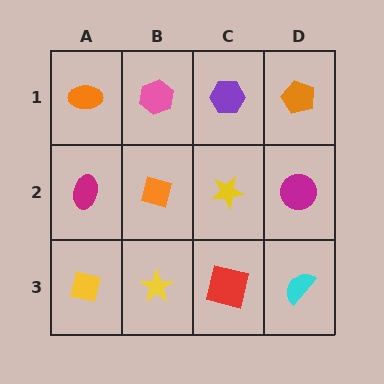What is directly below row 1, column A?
A magenta ellipse.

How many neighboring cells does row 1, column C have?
3.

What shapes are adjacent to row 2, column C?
A purple hexagon (row 1, column C), a red square (row 3, column C), an orange diamond (row 2, column B), a magenta circle (row 2, column D).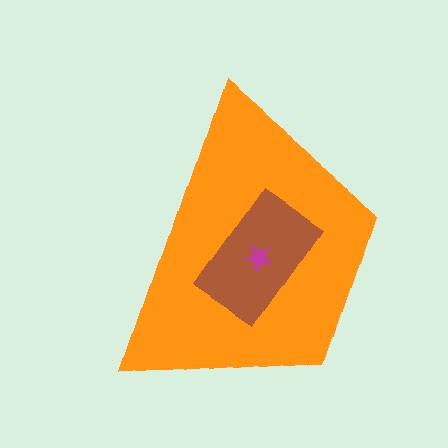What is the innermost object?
The magenta star.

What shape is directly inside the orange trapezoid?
The brown rectangle.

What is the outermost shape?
The orange trapezoid.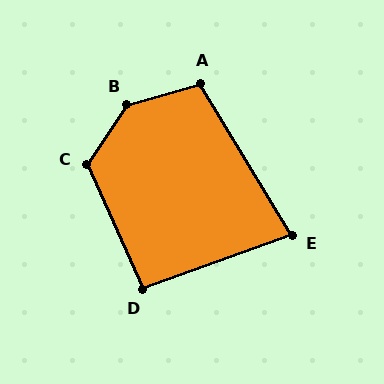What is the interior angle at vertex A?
Approximately 105 degrees (obtuse).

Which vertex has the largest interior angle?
B, at approximately 140 degrees.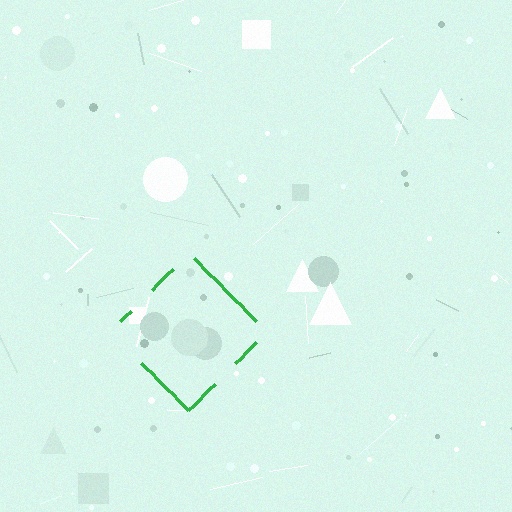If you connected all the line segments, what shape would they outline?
They would outline a diamond.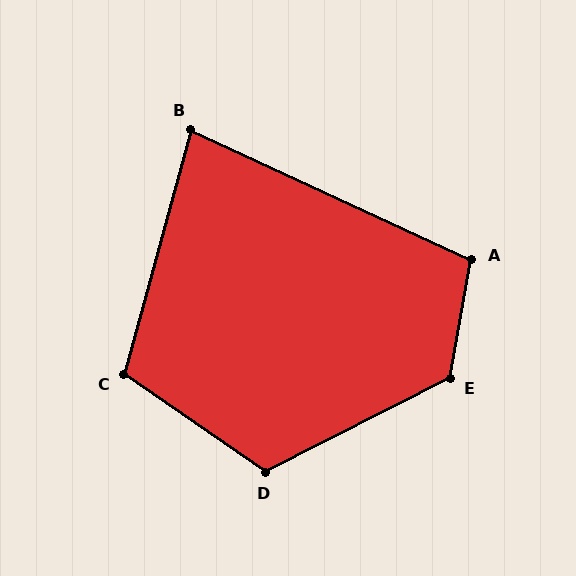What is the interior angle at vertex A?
Approximately 105 degrees (obtuse).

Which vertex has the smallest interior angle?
B, at approximately 81 degrees.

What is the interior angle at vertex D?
Approximately 118 degrees (obtuse).